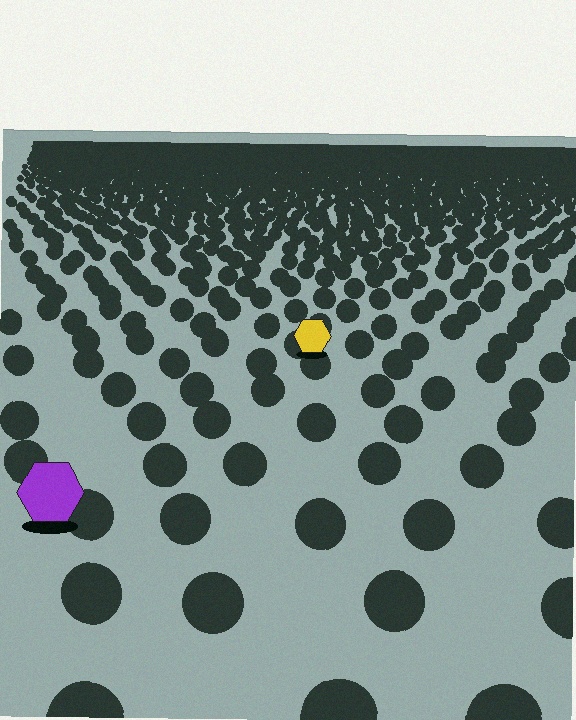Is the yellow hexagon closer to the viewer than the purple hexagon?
No. The purple hexagon is closer — you can tell from the texture gradient: the ground texture is coarser near it.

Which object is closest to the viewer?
The purple hexagon is closest. The texture marks near it are larger and more spread out.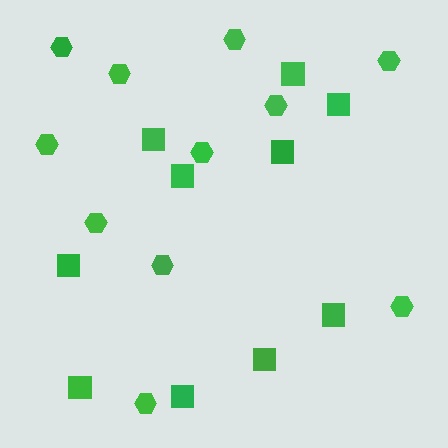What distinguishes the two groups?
There are 2 groups: one group of hexagons (11) and one group of squares (10).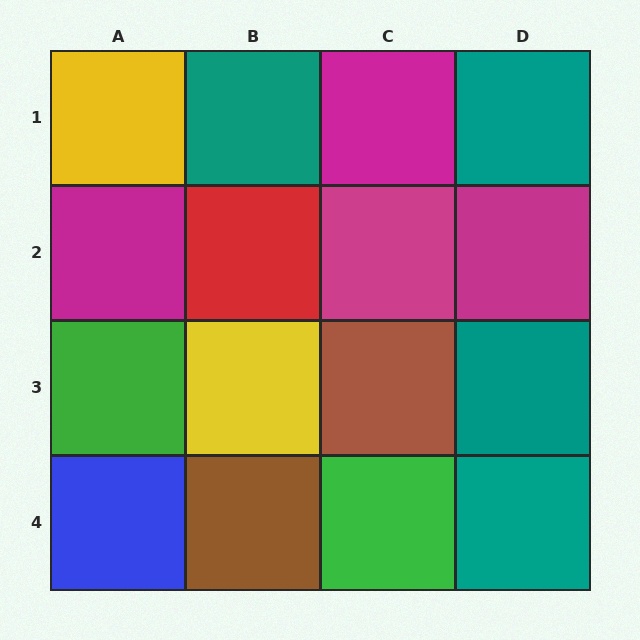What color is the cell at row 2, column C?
Magenta.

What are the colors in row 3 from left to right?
Green, yellow, brown, teal.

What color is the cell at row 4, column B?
Brown.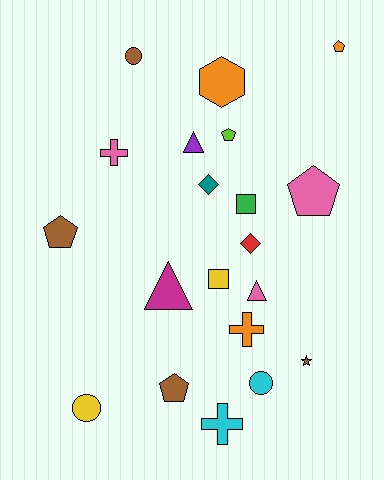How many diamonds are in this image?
There are 2 diamonds.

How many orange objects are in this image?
There are 3 orange objects.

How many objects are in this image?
There are 20 objects.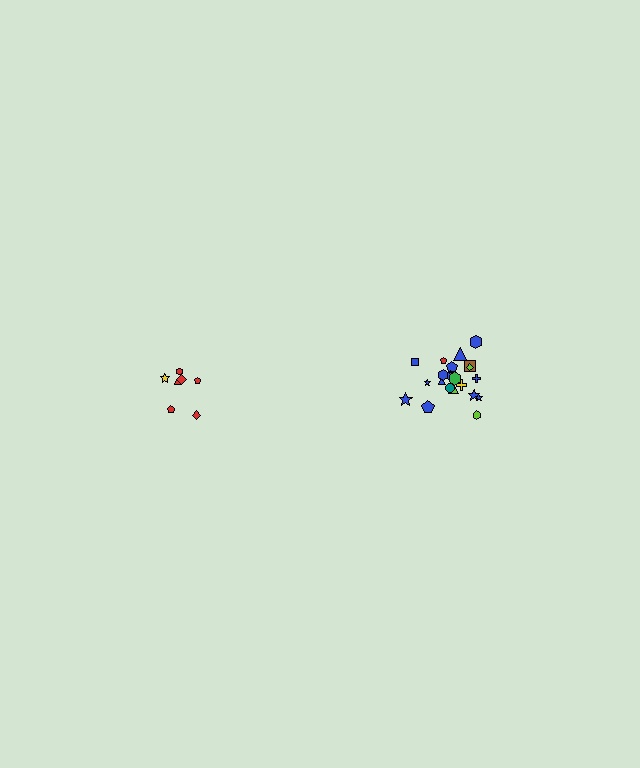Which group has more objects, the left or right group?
The right group.